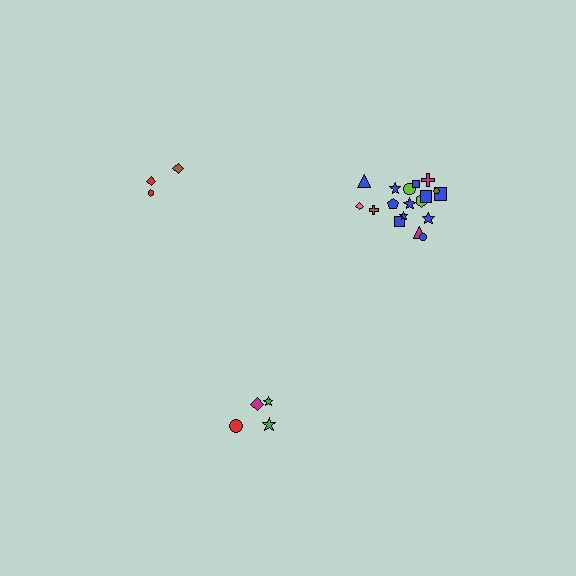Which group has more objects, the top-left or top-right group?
The top-right group.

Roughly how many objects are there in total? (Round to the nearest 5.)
Roughly 25 objects in total.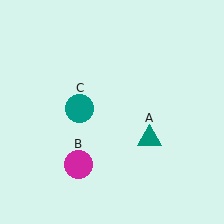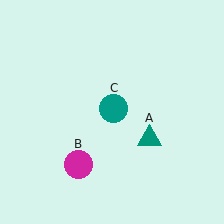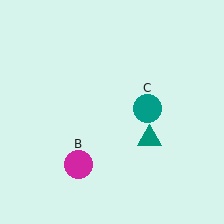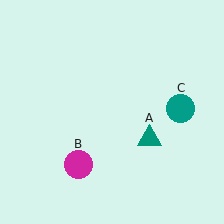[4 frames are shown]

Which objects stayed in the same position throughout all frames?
Teal triangle (object A) and magenta circle (object B) remained stationary.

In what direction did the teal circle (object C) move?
The teal circle (object C) moved right.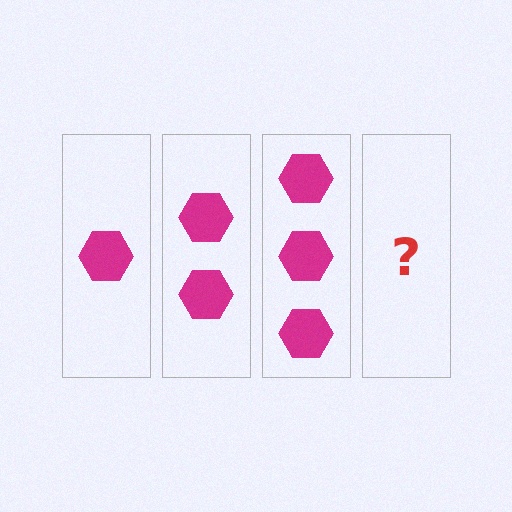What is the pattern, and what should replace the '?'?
The pattern is that each step adds one more hexagon. The '?' should be 4 hexagons.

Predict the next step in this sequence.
The next step is 4 hexagons.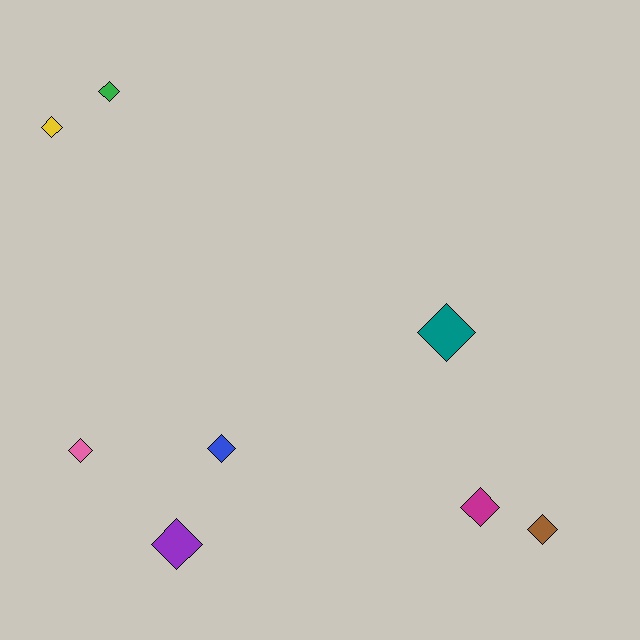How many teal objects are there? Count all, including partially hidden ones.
There is 1 teal object.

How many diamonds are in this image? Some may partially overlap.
There are 8 diamonds.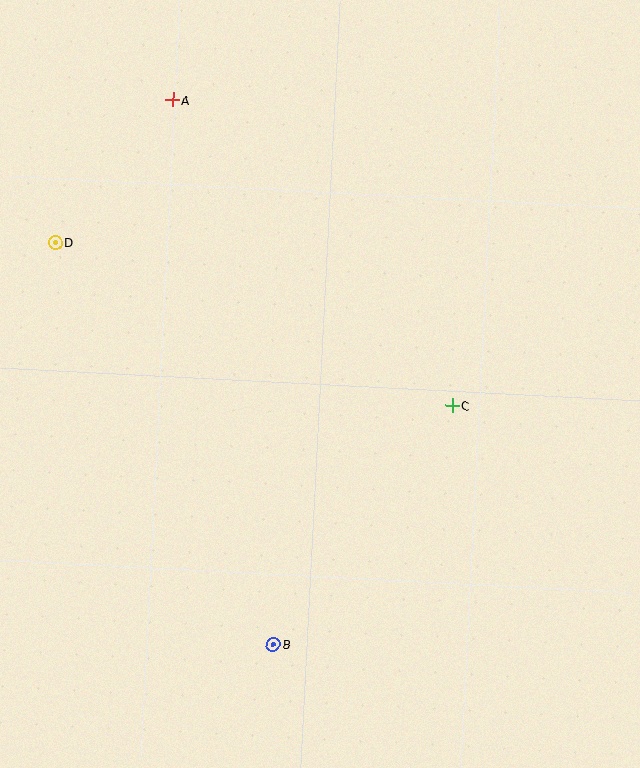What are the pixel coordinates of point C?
Point C is at (452, 406).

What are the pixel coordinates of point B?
Point B is at (273, 644).